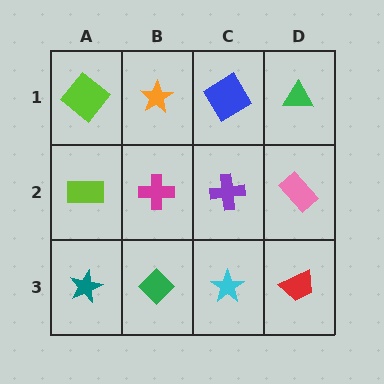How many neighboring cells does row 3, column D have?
2.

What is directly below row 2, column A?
A teal star.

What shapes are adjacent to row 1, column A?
A lime rectangle (row 2, column A), an orange star (row 1, column B).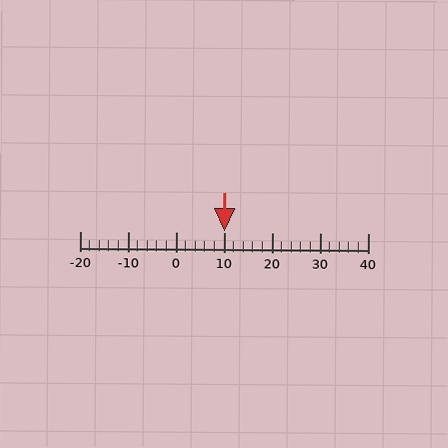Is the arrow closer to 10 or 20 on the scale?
The arrow is closer to 10.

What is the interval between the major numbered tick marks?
The major tick marks are spaced 10 units apart.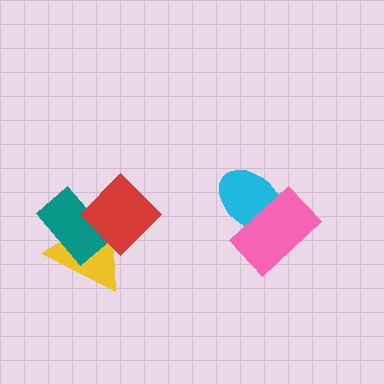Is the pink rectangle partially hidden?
No, no other shape covers it.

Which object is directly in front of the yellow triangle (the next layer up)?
The teal rectangle is directly in front of the yellow triangle.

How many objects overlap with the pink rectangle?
1 object overlaps with the pink rectangle.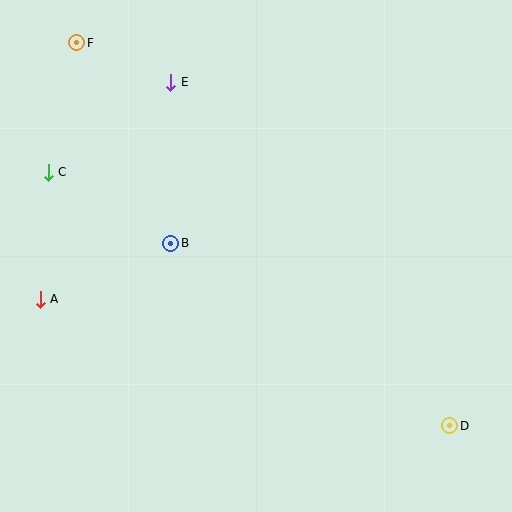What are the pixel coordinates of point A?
Point A is at (40, 299).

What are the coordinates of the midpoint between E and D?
The midpoint between E and D is at (310, 254).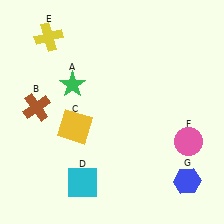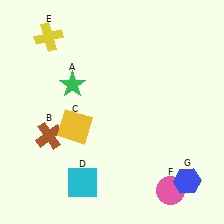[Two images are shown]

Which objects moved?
The objects that moved are: the brown cross (B), the pink circle (F).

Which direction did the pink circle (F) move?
The pink circle (F) moved down.